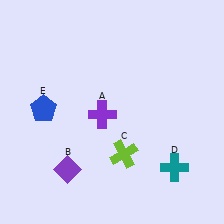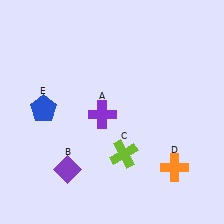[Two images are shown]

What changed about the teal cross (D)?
In Image 1, D is teal. In Image 2, it changed to orange.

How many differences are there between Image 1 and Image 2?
There is 1 difference between the two images.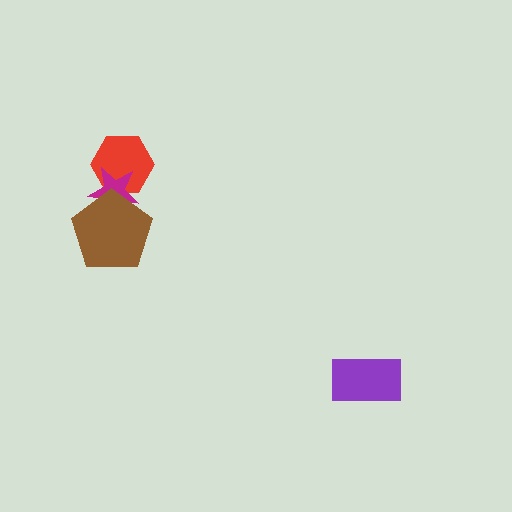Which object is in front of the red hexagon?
The magenta star is in front of the red hexagon.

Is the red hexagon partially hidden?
Yes, it is partially covered by another shape.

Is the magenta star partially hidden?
Yes, it is partially covered by another shape.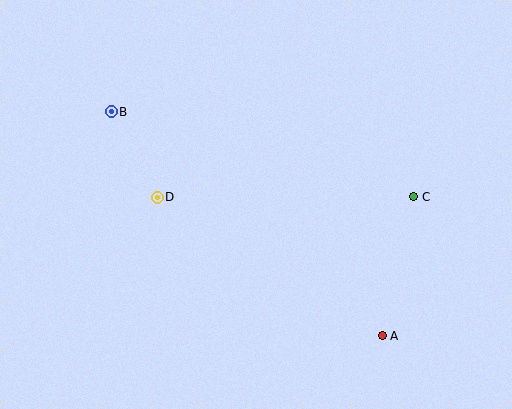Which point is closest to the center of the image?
Point D at (157, 197) is closest to the center.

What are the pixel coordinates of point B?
Point B is at (111, 112).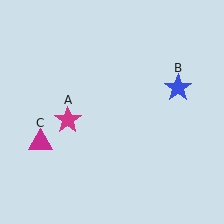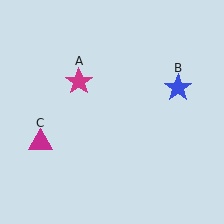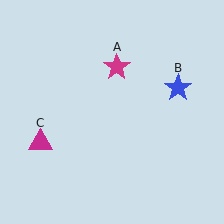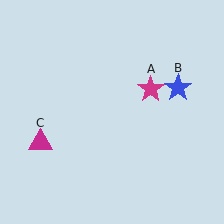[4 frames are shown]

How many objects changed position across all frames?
1 object changed position: magenta star (object A).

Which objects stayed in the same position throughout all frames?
Blue star (object B) and magenta triangle (object C) remained stationary.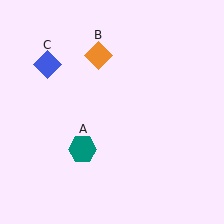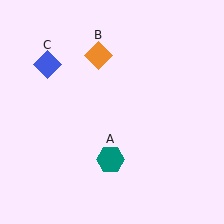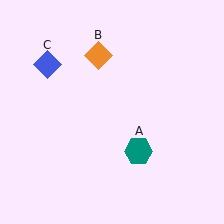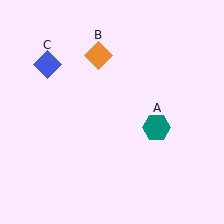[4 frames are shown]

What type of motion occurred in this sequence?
The teal hexagon (object A) rotated counterclockwise around the center of the scene.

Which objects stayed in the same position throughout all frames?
Orange diamond (object B) and blue diamond (object C) remained stationary.